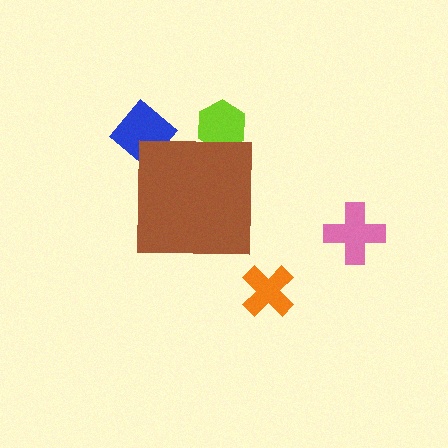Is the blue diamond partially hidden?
Yes, the blue diamond is partially hidden behind the brown square.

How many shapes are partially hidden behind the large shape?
2 shapes are partially hidden.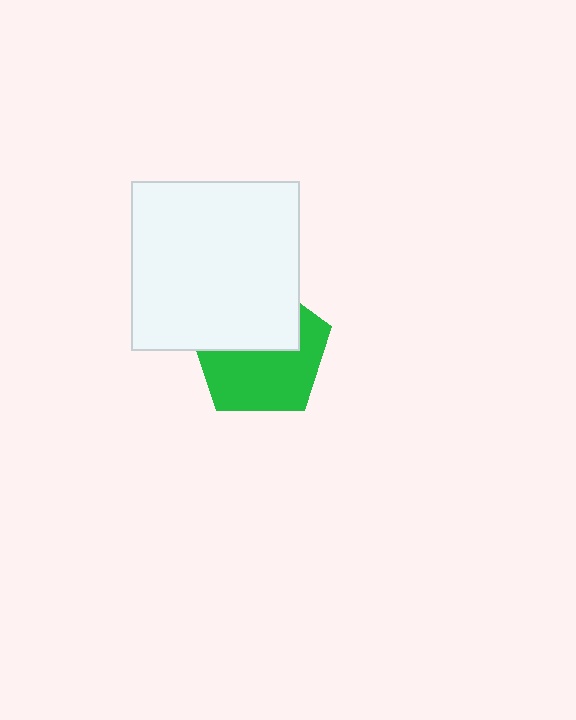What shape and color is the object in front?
The object in front is a white square.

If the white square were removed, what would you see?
You would see the complete green pentagon.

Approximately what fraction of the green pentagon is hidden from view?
Roughly 44% of the green pentagon is hidden behind the white square.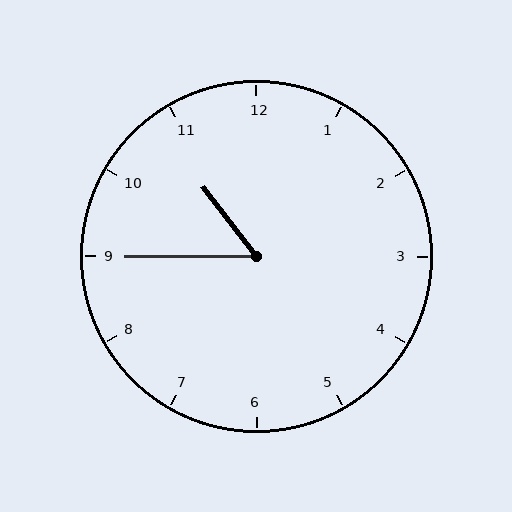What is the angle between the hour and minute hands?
Approximately 52 degrees.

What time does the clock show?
10:45.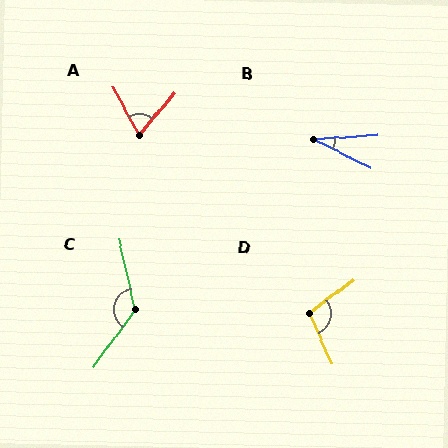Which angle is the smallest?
B, at approximately 30 degrees.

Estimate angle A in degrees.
Approximately 67 degrees.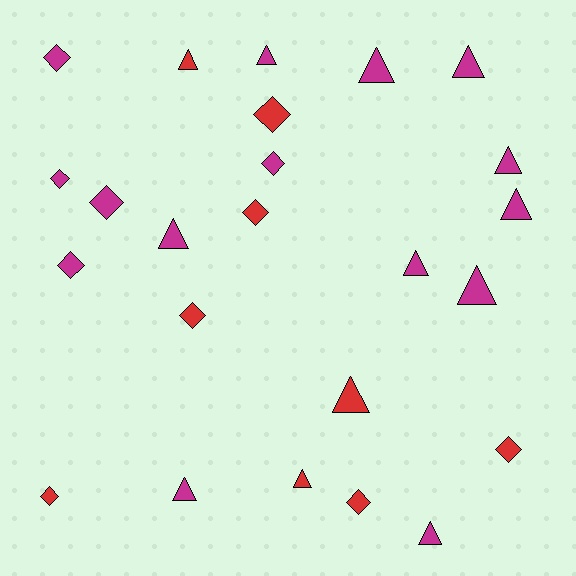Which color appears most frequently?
Magenta, with 15 objects.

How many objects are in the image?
There are 24 objects.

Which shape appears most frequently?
Triangle, with 13 objects.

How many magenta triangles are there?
There are 10 magenta triangles.